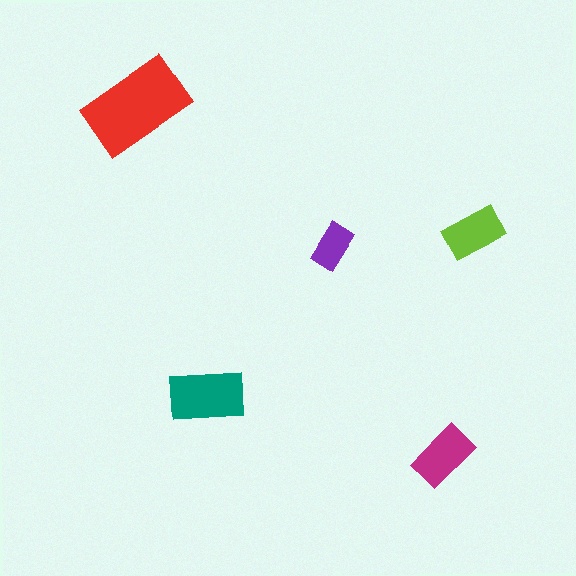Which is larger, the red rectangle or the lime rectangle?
The red one.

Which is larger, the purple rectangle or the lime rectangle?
The lime one.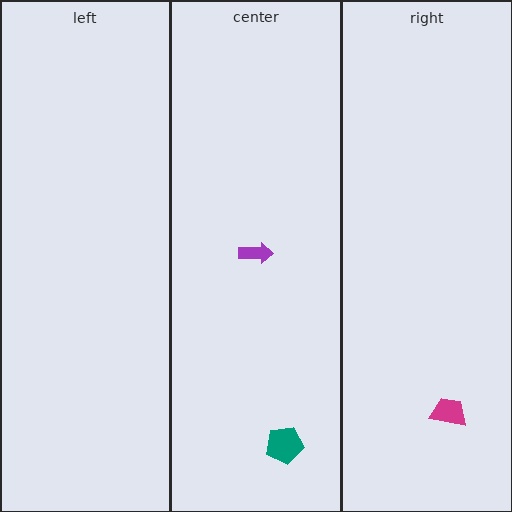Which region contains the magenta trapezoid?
The right region.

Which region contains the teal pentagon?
The center region.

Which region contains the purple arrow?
The center region.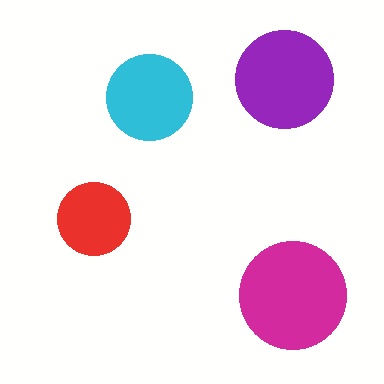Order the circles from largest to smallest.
the magenta one, the purple one, the cyan one, the red one.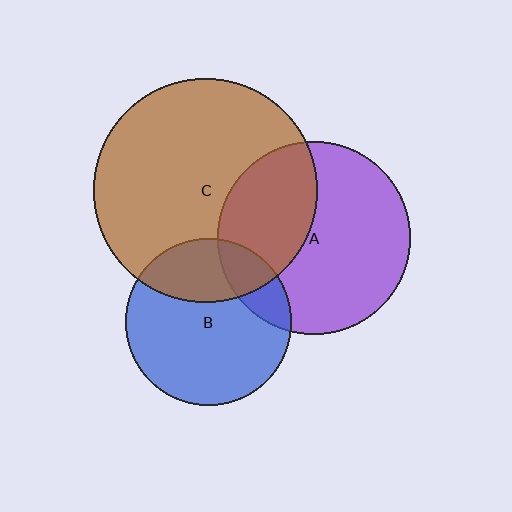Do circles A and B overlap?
Yes.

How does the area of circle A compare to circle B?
Approximately 1.3 times.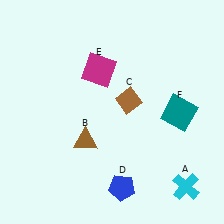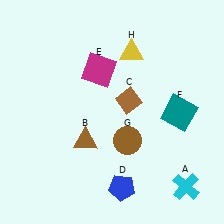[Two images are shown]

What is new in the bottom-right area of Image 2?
A brown circle (G) was added in the bottom-right area of Image 2.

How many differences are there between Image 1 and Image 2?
There are 2 differences between the two images.